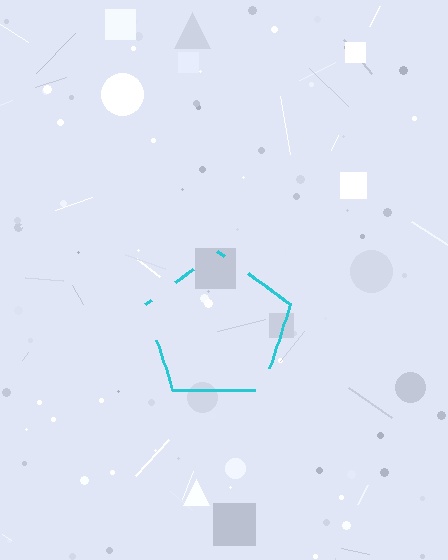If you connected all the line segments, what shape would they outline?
They would outline a pentagon.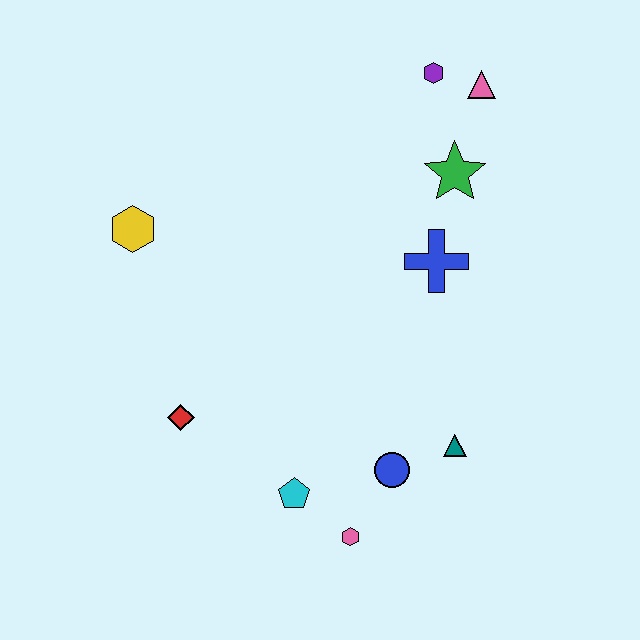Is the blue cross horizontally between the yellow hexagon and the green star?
Yes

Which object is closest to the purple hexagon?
The pink triangle is closest to the purple hexagon.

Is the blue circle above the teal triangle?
No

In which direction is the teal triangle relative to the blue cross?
The teal triangle is below the blue cross.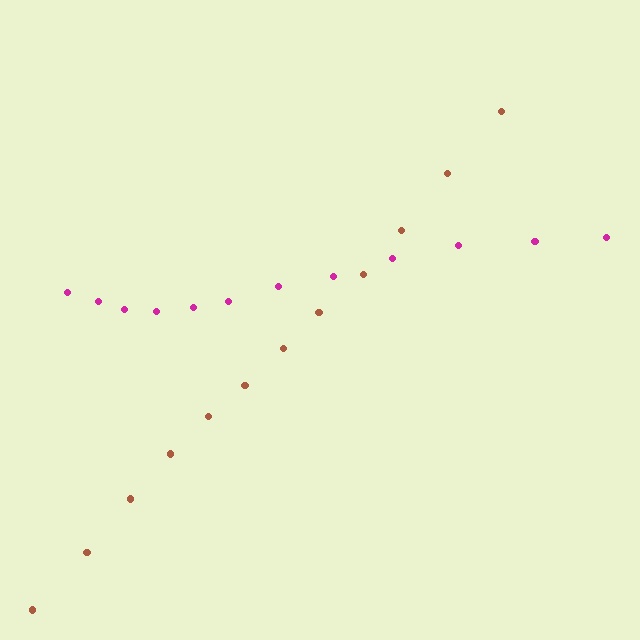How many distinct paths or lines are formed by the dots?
There are 2 distinct paths.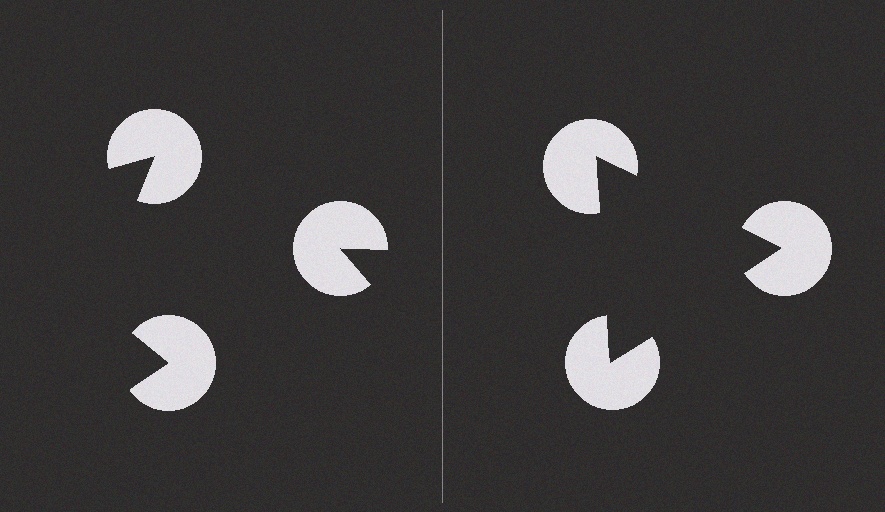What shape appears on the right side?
An illusory triangle.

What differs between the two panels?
The pac-man discs are positioned identically on both sides; only the wedge orientations differ. On the right they align to a triangle; on the left they are misaligned.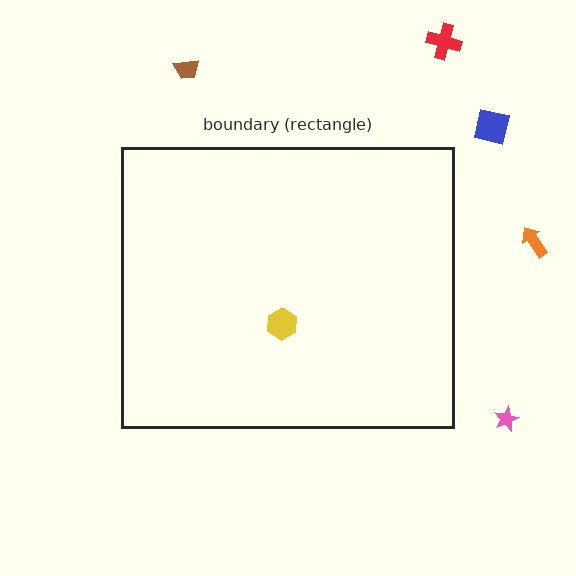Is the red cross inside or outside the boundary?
Outside.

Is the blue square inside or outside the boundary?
Outside.